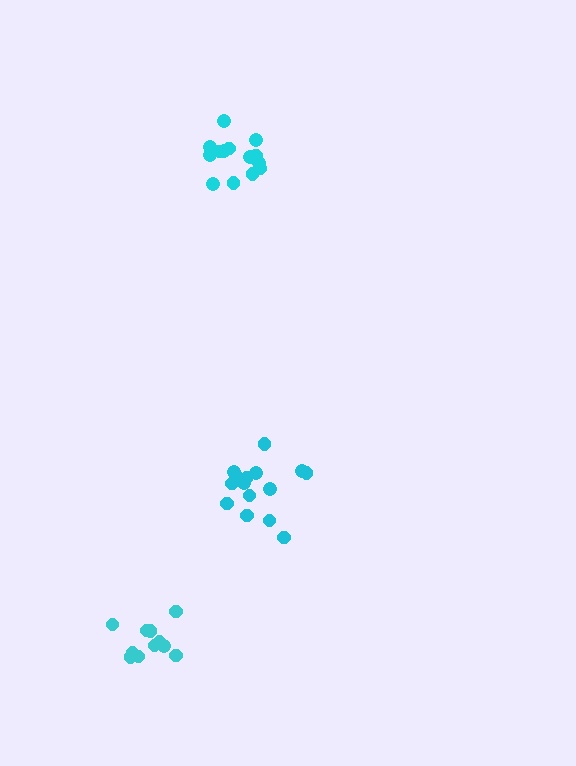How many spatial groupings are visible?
There are 3 spatial groupings.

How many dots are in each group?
Group 1: 12 dots, Group 2: 14 dots, Group 3: 15 dots (41 total).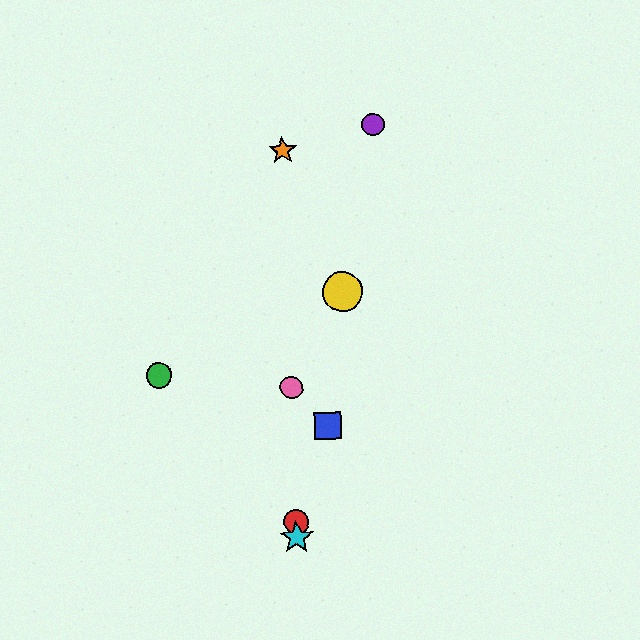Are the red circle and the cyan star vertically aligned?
Yes, both are at x≈296.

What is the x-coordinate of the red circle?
The red circle is at x≈296.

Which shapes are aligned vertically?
The red circle, the orange star, the cyan star, the pink circle are aligned vertically.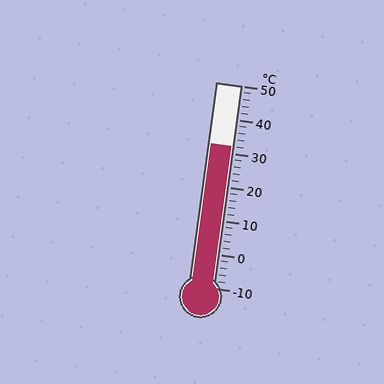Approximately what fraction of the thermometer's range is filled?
The thermometer is filled to approximately 70% of its range.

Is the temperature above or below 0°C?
The temperature is above 0°C.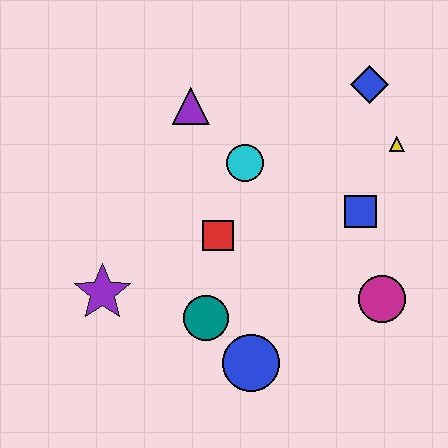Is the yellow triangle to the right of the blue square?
Yes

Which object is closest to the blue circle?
The teal circle is closest to the blue circle.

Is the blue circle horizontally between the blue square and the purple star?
Yes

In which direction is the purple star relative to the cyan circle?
The purple star is to the left of the cyan circle.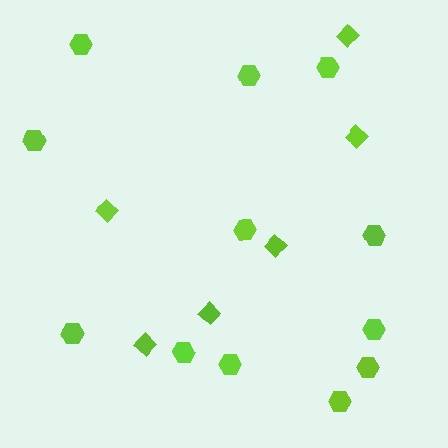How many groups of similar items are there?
There are 2 groups: one group of hexagons (12) and one group of diamonds (6).